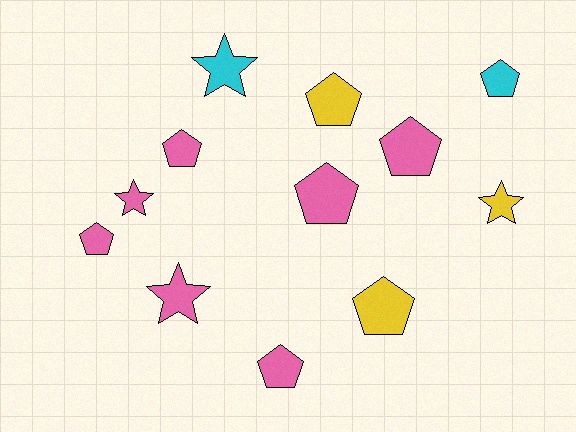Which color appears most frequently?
Pink, with 7 objects.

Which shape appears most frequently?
Pentagon, with 8 objects.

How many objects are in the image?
There are 12 objects.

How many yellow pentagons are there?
There are 2 yellow pentagons.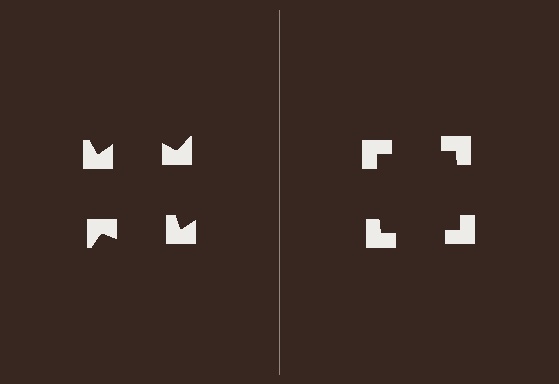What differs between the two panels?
The notched squares are positioned identically on both sides; only the wedge orientations differ. On the right they align to a square; on the left they are misaligned.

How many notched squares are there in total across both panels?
8 — 4 on each side.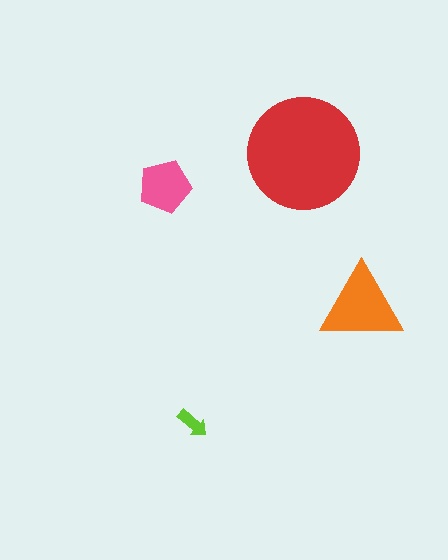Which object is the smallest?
The lime arrow.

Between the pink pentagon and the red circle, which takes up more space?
The red circle.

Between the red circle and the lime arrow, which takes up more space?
The red circle.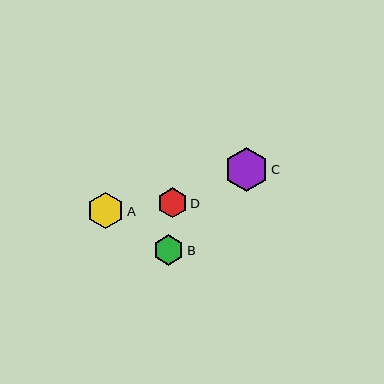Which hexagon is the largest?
Hexagon C is the largest with a size of approximately 44 pixels.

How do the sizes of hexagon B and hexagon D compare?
Hexagon B and hexagon D are approximately the same size.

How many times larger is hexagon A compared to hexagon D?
Hexagon A is approximately 1.2 times the size of hexagon D.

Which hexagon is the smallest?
Hexagon D is the smallest with a size of approximately 30 pixels.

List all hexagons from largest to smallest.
From largest to smallest: C, A, B, D.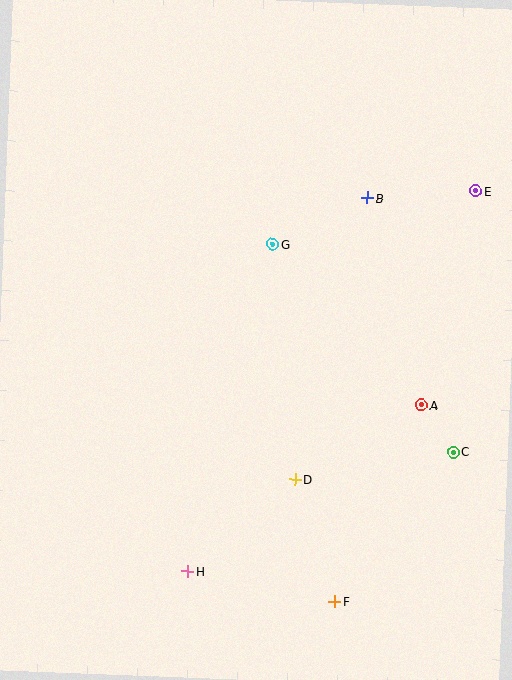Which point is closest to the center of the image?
Point G at (272, 244) is closest to the center.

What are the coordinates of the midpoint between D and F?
The midpoint between D and F is at (315, 540).